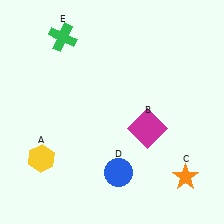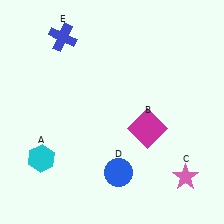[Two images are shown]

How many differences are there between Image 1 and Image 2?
There are 3 differences between the two images.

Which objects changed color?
A changed from yellow to cyan. C changed from orange to pink. E changed from green to blue.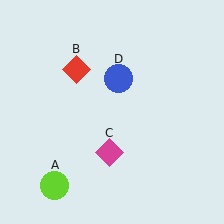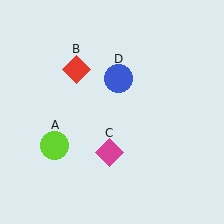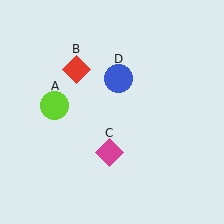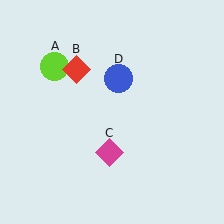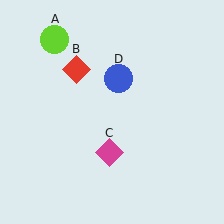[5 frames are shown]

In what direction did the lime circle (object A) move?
The lime circle (object A) moved up.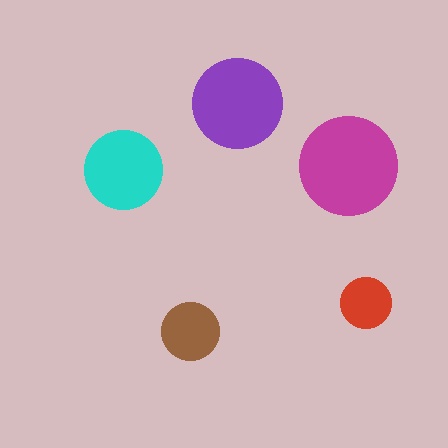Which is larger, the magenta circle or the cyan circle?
The magenta one.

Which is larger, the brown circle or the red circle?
The brown one.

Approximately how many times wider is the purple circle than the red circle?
About 2 times wider.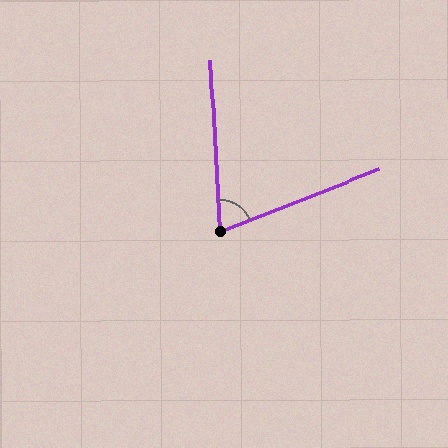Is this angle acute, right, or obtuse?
It is acute.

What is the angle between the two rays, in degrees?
Approximately 72 degrees.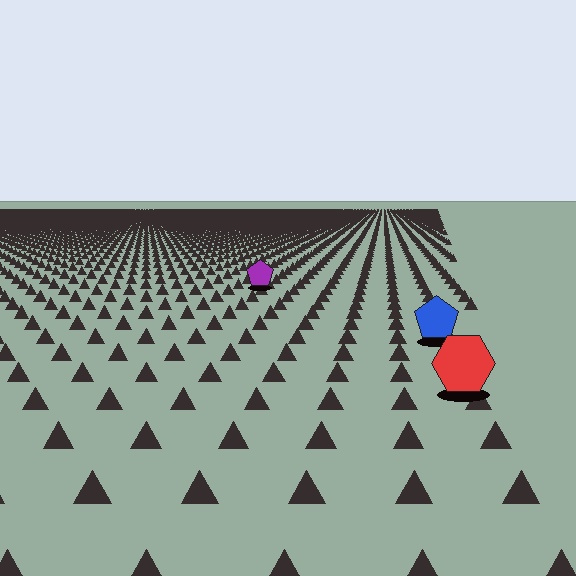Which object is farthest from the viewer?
The purple pentagon is farthest from the viewer. It appears smaller and the ground texture around it is denser.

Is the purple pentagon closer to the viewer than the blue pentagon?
No. The blue pentagon is closer — you can tell from the texture gradient: the ground texture is coarser near it.